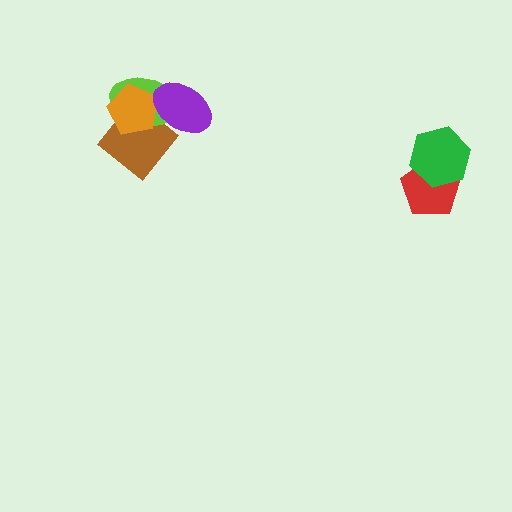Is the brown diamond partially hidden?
Yes, it is partially covered by another shape.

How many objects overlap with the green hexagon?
1 object overlaps with the green hexagon.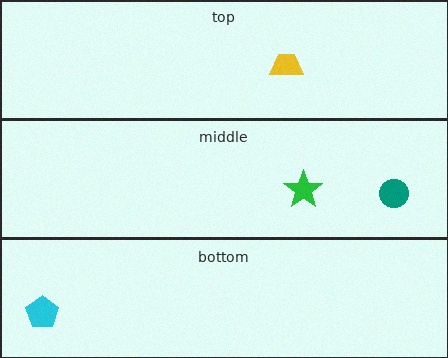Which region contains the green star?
The middle region.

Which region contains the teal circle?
The middle region.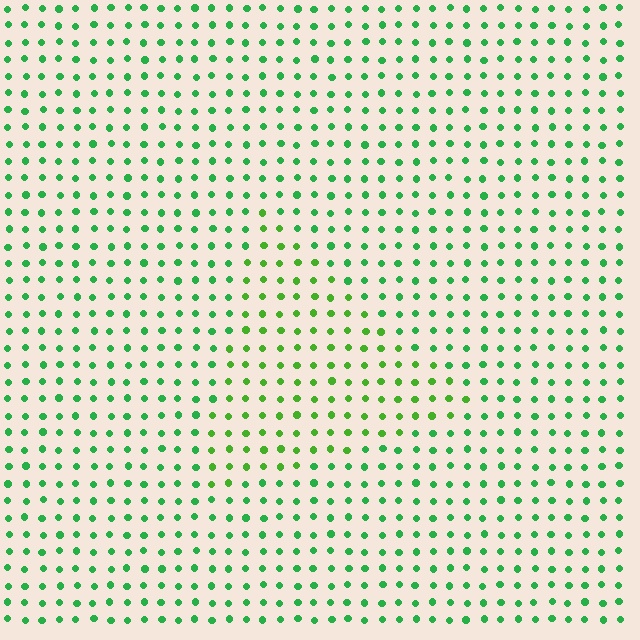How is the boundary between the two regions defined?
The boundary is defined purely by a slight shift in hue (about 27 degrees). Spacing, size, and orientation are identical on both sides.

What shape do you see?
I see a triangle.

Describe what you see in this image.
The image is filled with small green elements in a uniform arrangement. A triangle-shaped region is visible where the elements are tinted to a slightly different hue, forming a subtle color boundary.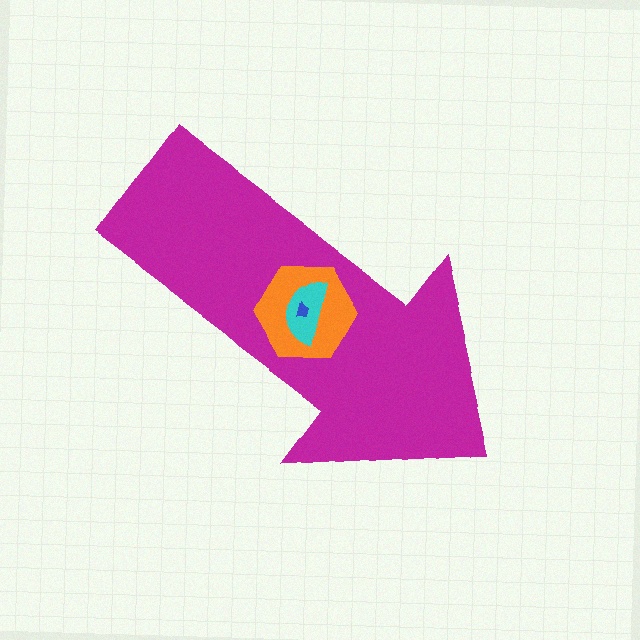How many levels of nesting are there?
4.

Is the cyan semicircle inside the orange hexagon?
Yes.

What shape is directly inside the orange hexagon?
The cyan semicircle.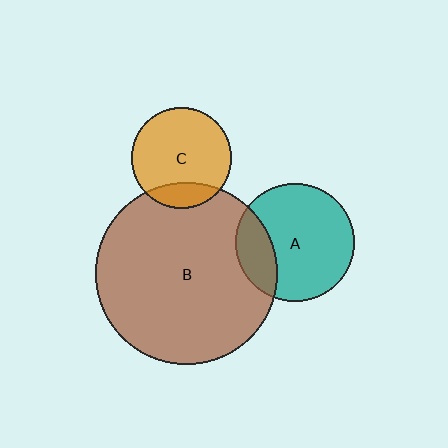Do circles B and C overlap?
Yes.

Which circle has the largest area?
Circle B (brown).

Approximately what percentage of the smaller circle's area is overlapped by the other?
Approximately 15%.